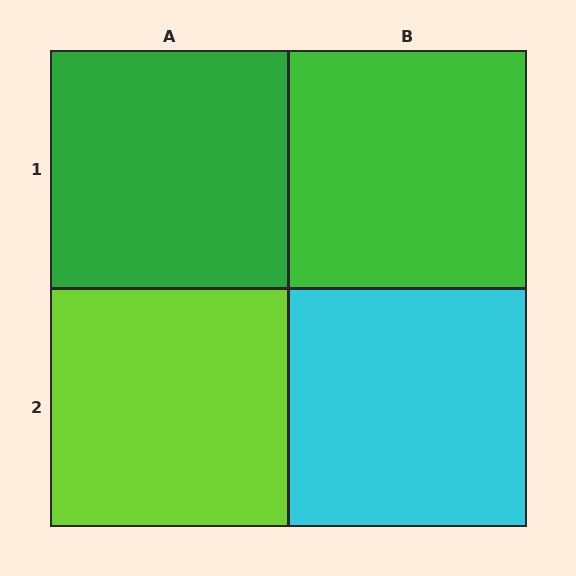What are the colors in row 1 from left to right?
Green, green.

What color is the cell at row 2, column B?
Cyan.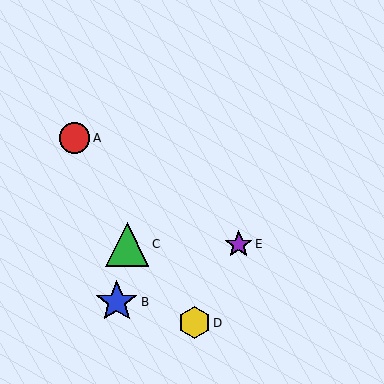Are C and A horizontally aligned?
No, C is at y≈244 and A is at y≈138.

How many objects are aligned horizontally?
2 objects (C, E) are aligned horizontally.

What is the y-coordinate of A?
Object A is at y≈138.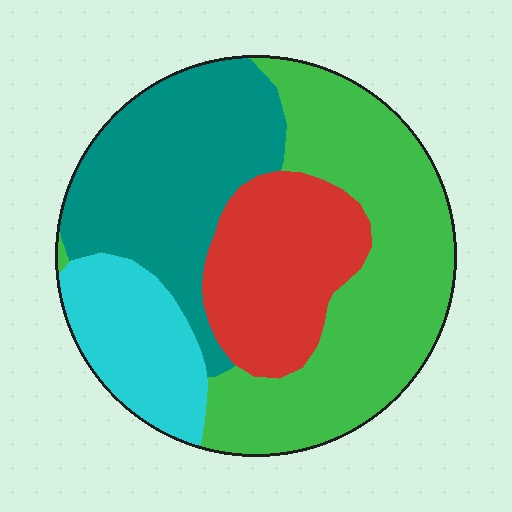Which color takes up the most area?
Green, at roughly 40%.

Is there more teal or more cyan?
Teal.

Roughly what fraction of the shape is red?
Red takes up between a sixth and a third of the shape.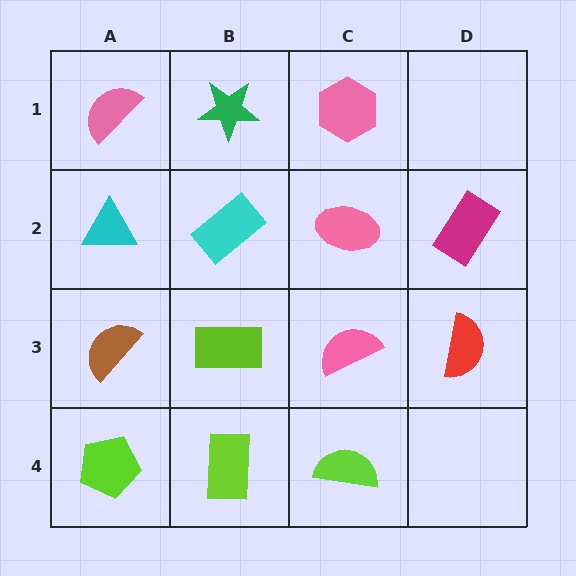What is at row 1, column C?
A pink hexagon.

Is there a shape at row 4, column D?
No, that cell is empty.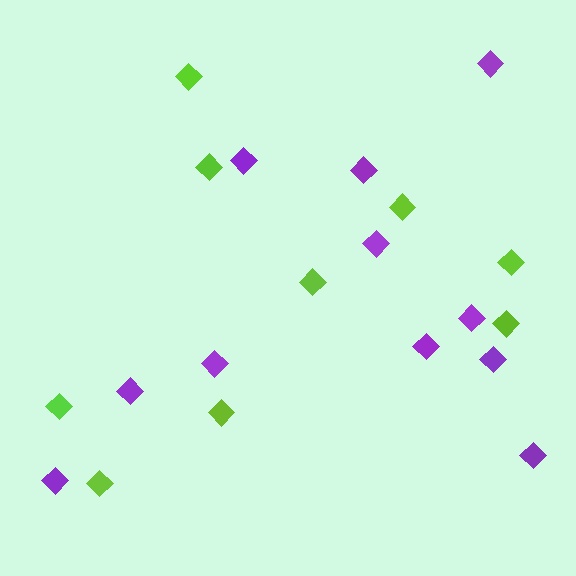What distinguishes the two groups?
There are 2 groups: one group of lime diamonds (9) and one group of purple diamonds (11).